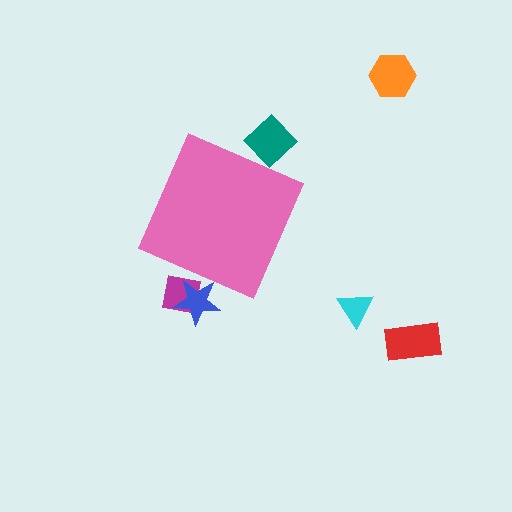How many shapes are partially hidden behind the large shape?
3 shapes are partially hidden.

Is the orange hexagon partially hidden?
No, the orange hexagon is fully visible.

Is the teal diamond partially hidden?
Yes, the teal diamond is partially hidden behind the pink diamond.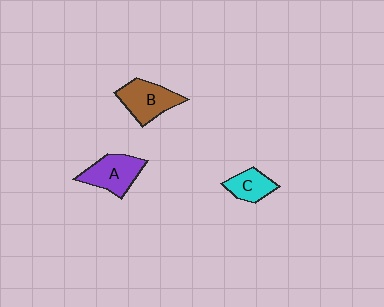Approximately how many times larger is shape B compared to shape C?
Approximately 1.5 times.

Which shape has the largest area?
Shape B (brown).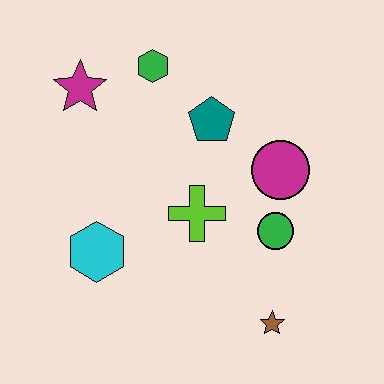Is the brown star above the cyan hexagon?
No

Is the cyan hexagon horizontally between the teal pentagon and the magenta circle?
No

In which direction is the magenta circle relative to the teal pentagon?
The magenta circle is to the right of the teal pentagon.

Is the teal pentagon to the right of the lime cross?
Yes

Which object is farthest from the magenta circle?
The magenta star is farthest from the magenta circle.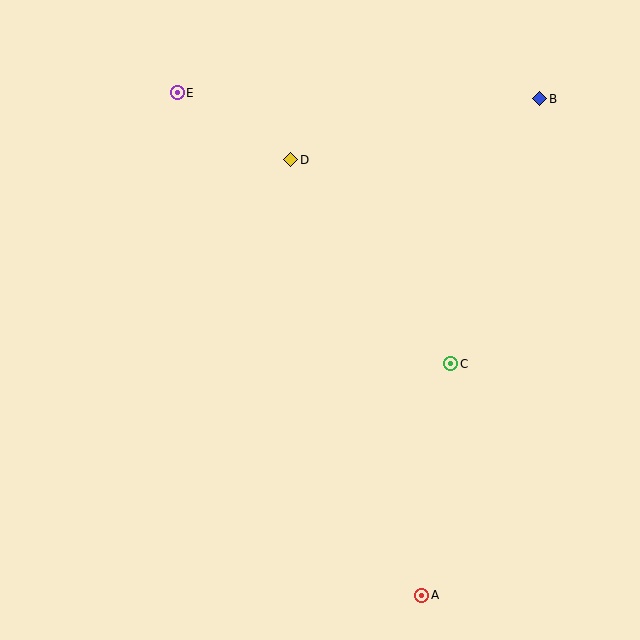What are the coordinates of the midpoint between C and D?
The midpoint between C and D is at (371, 262).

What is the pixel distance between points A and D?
The distance between A and D is 455 pixels.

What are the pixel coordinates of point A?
Point A is at (422, 595).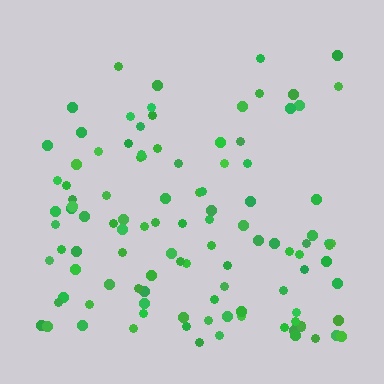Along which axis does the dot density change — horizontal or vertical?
Vertical.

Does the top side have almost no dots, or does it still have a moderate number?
Still a moderate number, just noticeably fewer than the bottom.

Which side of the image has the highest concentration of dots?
The bottom.